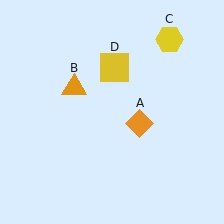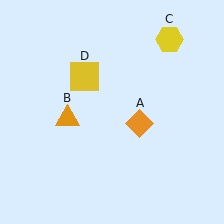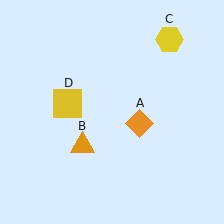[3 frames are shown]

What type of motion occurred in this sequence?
The orange triangle (object B), yellow square (object D) rotated counterclockwise around the center of the scene.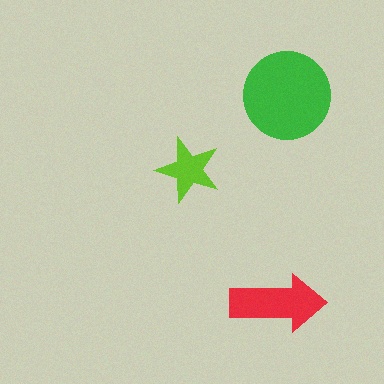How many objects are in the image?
There are 3 objects in the image.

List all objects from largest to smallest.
The green circle, the red arrow, the lime star.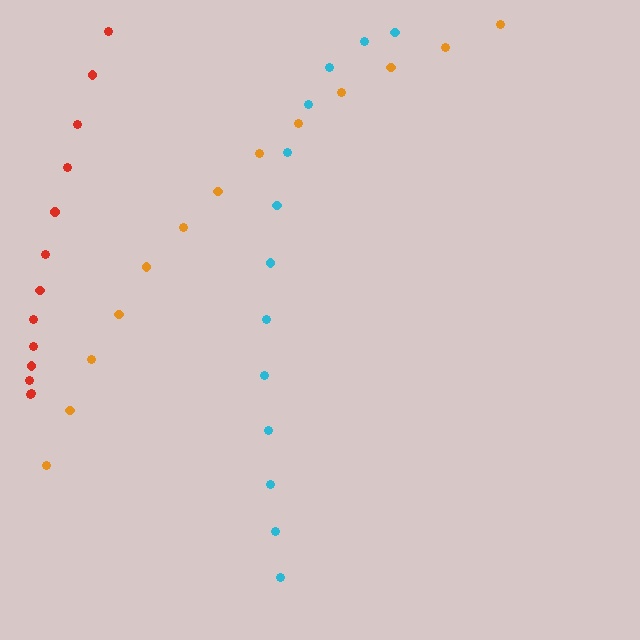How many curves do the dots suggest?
There are 3 distinct paths.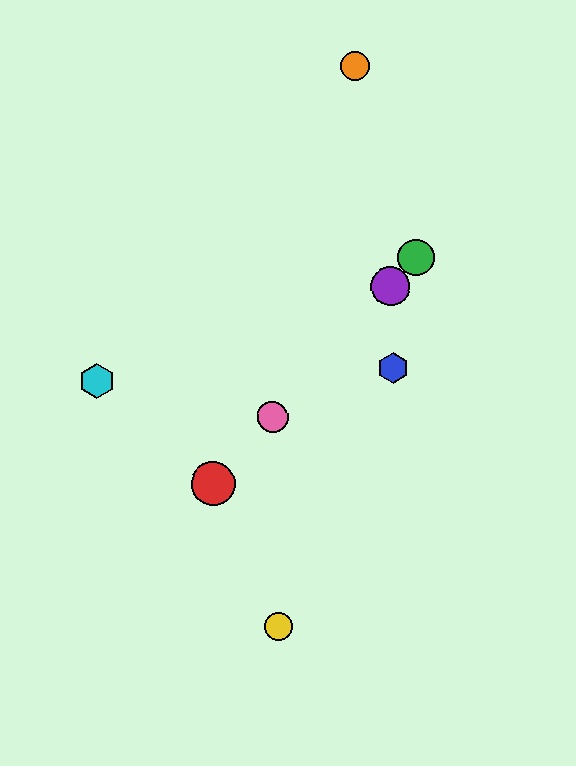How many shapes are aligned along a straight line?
4 shapes (the red circle, the green circle, the purple circle, the pink circle) are aligned along a straight line.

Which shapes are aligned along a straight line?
The red circle, the green circle, the purple circle, the pink circle are aligned along a straight line.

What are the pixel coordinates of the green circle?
The green circle is at (416, 257).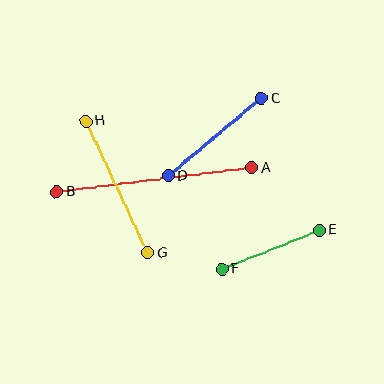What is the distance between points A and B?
The distance is approximately 196 pixels.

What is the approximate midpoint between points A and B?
The midpoint is at approximately (154, 180) pixels.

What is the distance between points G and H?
The distance is approximately 146 pixels.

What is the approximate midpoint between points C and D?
The midpoint is at approximately (215, 137) pixels.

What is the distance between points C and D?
The distance is approximately 121 pixels.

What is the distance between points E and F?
The distance is approximately 105 pixels.